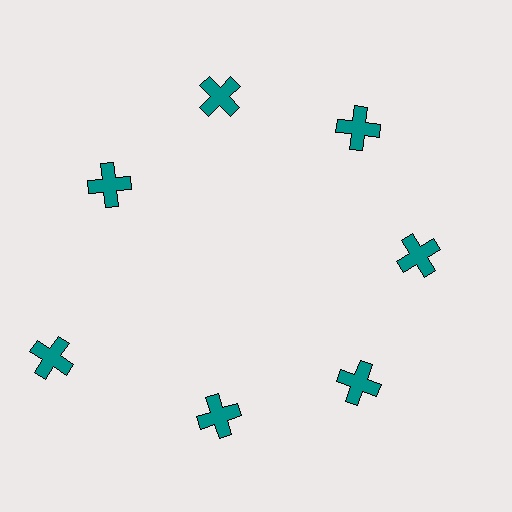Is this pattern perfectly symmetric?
No. The 7 teal crosses are arranged in a ring, but one element near the 8 o'clock position is pushed outward from the center, breaking the 7-fold rotational symmetry.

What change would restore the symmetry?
The symmetry would be restored by moving it inward, back onto the ring so that all 7 crosses sit at equal angles and equal distance from the center.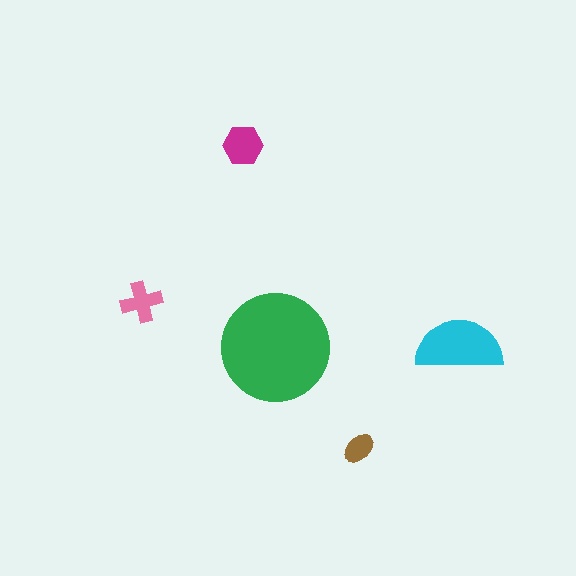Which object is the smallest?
The brown ellipse.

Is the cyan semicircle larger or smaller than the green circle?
Smaller.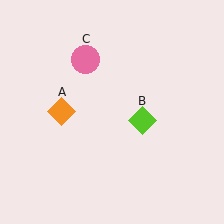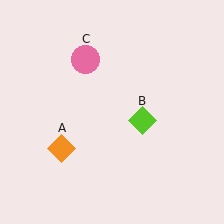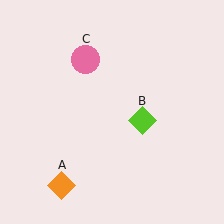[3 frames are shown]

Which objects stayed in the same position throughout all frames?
Lime diamond (object B) and pink circle (object C) remained stationary.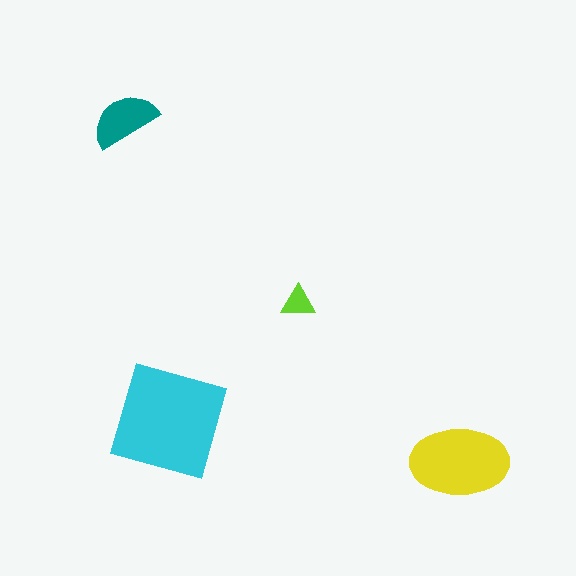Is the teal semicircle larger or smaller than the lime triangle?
Larger.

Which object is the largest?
The cyan square.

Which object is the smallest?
The lime triangle.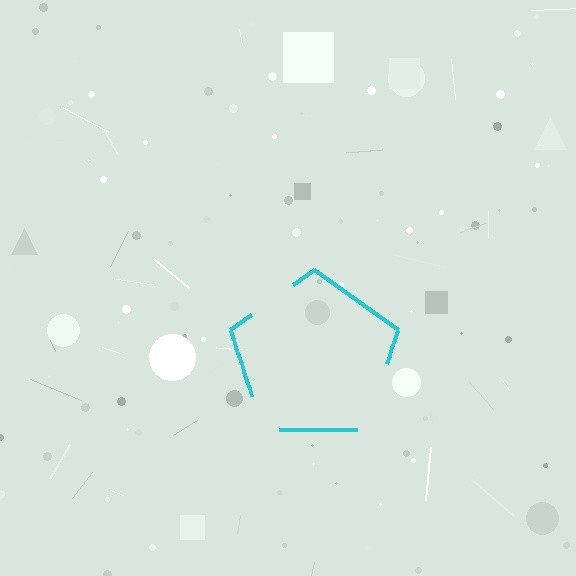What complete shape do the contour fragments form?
The contour fragments form a pentagon.